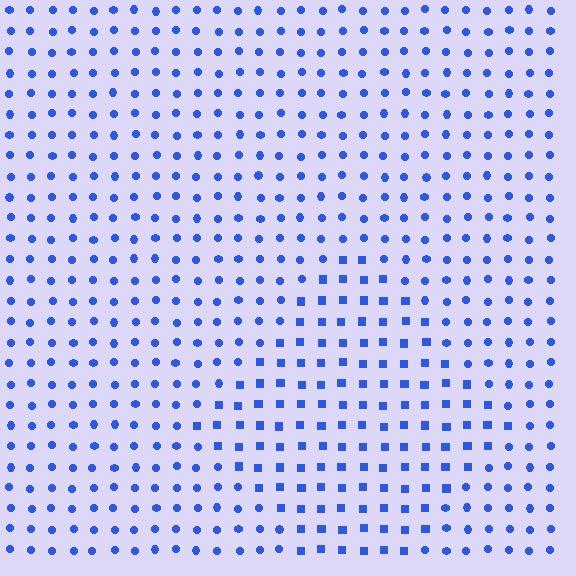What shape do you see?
I see a diamond.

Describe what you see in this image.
The image is filled with small blue elements arranged in a uniform grid. A diamond-shaped region contains squares, while the surrounding area contains circles. The boundary is defined purely by the change in element shape.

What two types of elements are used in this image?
The image uses squares inside the diamond region and circles outside it.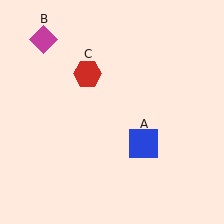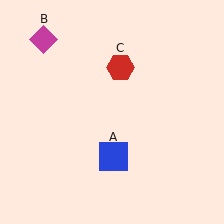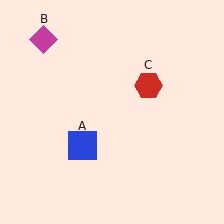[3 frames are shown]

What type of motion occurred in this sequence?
The blue square (object A), red hexagon (object C) rotated clockwise around the center of the scene.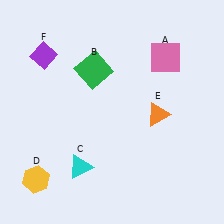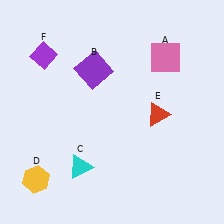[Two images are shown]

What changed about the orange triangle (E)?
In Image 1, E is orange. In Image 2, it changed to red.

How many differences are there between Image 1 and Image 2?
There are 2 differences between the two images.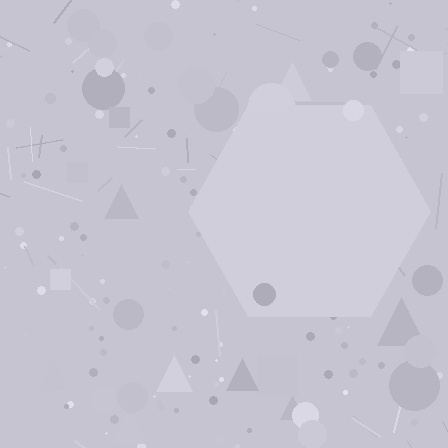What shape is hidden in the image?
A hexagon is hidden in the image.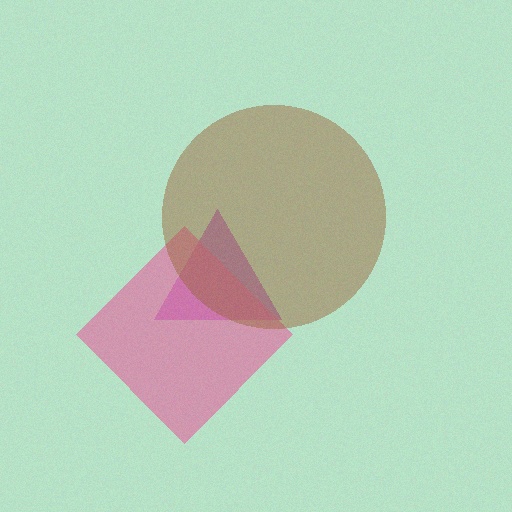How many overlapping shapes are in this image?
There are 3 overlapping shapes in the image.